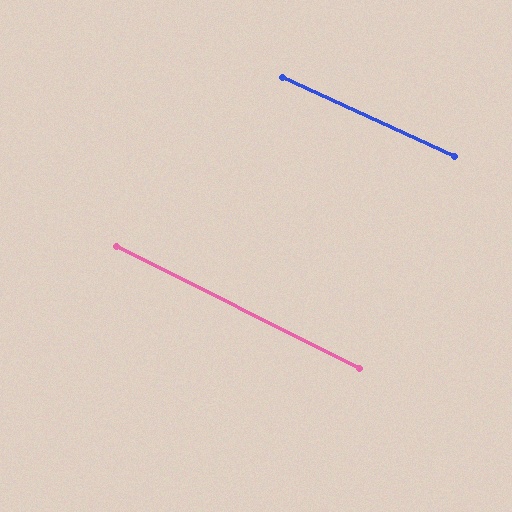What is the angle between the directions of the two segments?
Approximately 2 degrees.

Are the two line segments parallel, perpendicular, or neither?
Parallel — their directions differ by only 1.8°.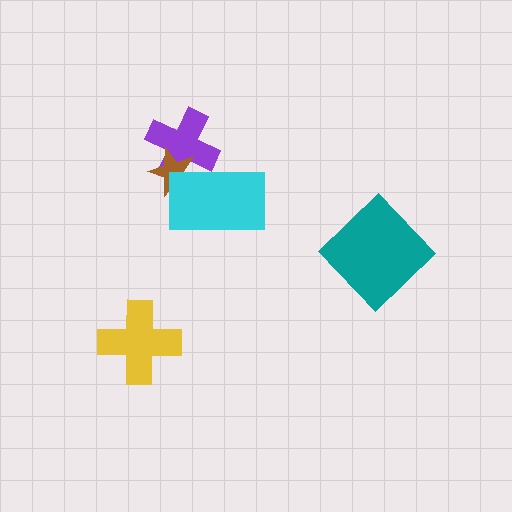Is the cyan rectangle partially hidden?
No, no other shape covers it.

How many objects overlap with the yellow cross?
0 objects overlap with the yellow cross.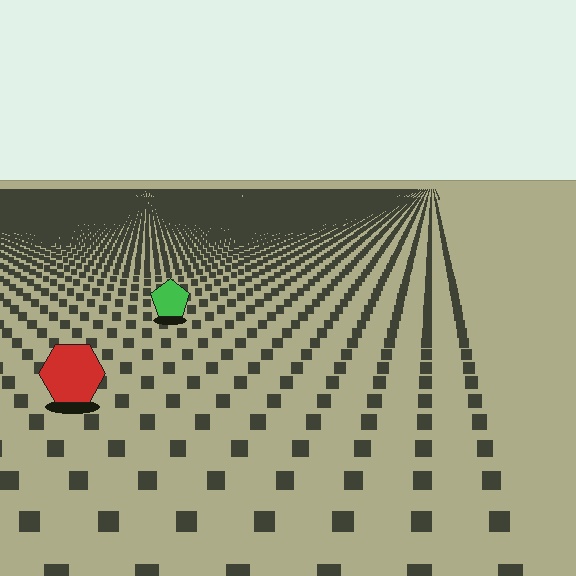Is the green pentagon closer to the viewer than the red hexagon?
No. The red hexagon is closer — you can tell from the texture gradient: the ground texture is coarser near it.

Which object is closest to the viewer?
The red hexagon is closest. The texture marks near it are larger and more spread out.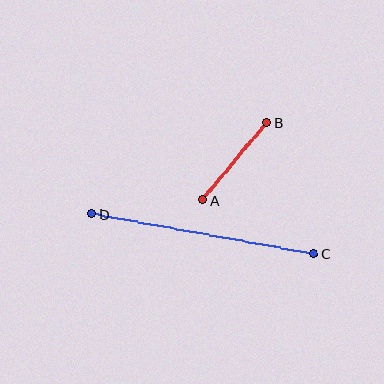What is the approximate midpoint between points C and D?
The midpoint is at approximately (203, 234) pixels.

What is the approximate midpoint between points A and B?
The midpoint is at approximately (235, 161) pixels.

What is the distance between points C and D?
The distance is approximately 225 pixels.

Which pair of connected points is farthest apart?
Points C and D are farthest apart.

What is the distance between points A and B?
The distance is approximately 101 pixels.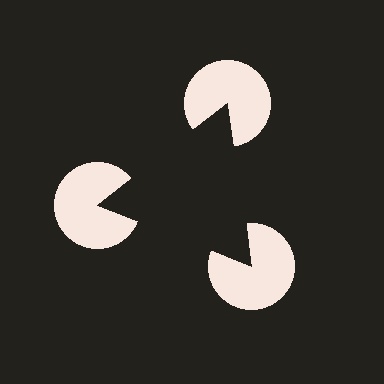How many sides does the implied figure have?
3 sides.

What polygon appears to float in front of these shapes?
An illusory triangle — its edges are inferred from the aligned wedge cuts in the pac-man discs, not physically drawn.